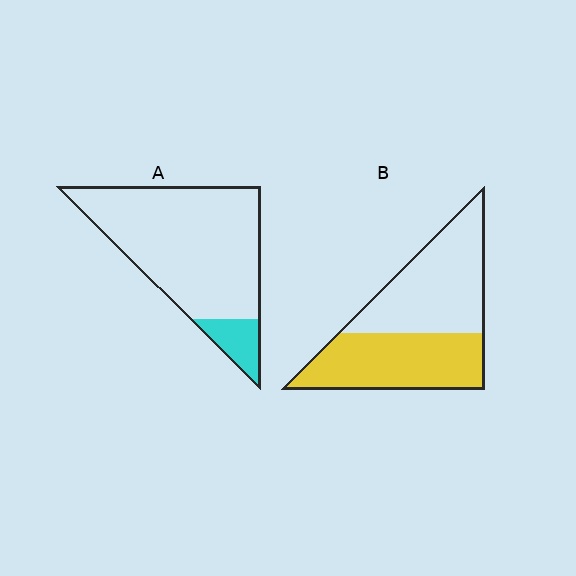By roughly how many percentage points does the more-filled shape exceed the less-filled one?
By roughly 35 percentage points (B over A).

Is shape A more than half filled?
No.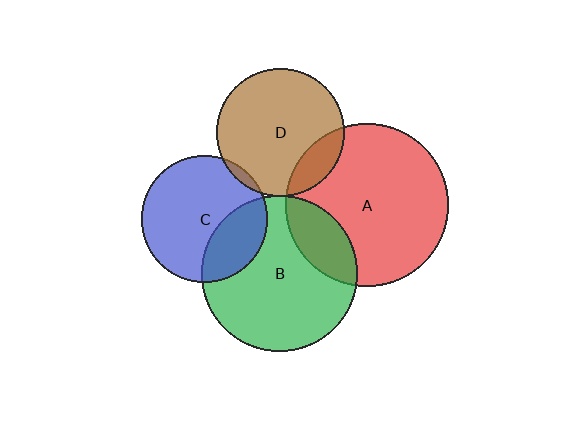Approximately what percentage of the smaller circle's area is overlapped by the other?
Approximately 20%.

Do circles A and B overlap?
Yes.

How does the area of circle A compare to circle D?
Approximately 1.6 times.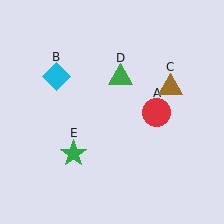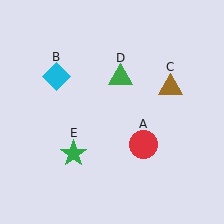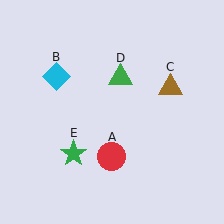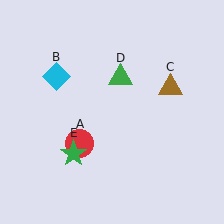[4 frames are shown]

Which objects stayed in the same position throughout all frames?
Cyan diamond (object B) and brown triangle (object C) and green triangle (object D) and green star (object E) remained stationary.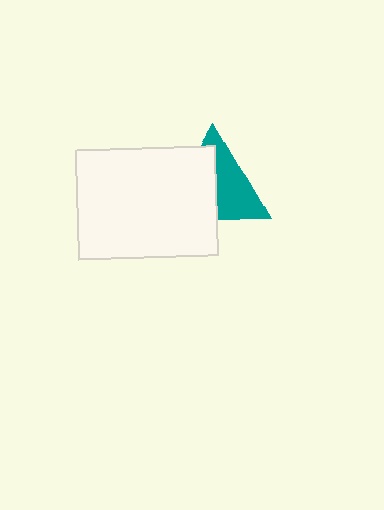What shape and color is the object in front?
The object in front is a white rectangle.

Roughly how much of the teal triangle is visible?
About half of it is visible (roughly 49%).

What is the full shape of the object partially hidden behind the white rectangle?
The partially hidden object is a teal triangle.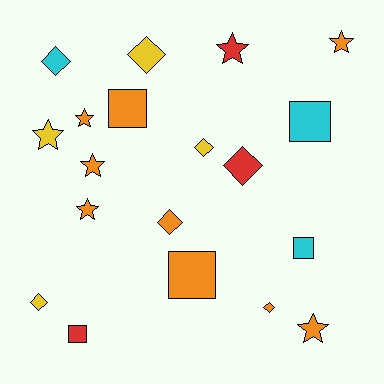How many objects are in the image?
There are 19 objects.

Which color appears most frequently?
Orange, with 9 objects.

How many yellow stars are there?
There is 1 yellow star.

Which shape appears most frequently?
Star, with 7 objects.